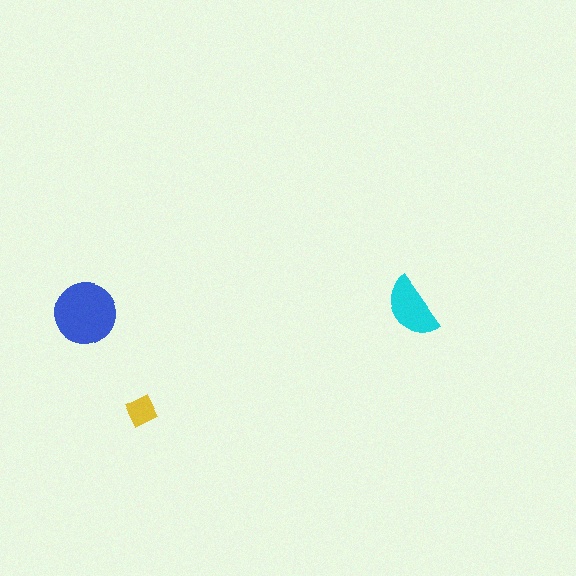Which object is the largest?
The blue circle.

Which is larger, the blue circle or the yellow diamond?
The blue circle.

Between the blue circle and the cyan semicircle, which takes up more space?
The blue circle.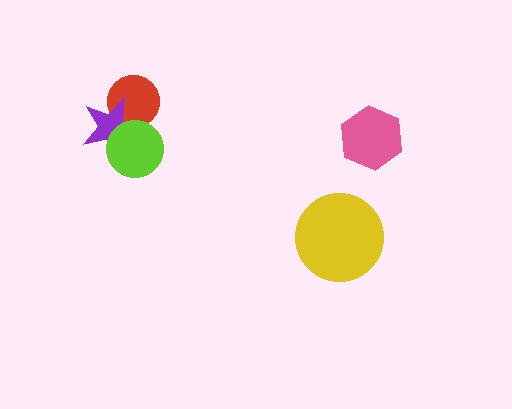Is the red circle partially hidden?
Yes, it is partially covered by another shape.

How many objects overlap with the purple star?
2 objects overlap with the purple star.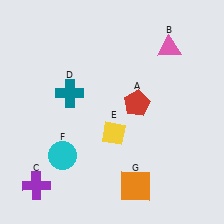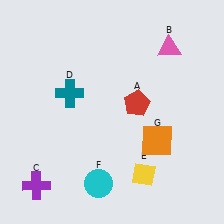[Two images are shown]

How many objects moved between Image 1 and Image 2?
3 objects moved between the two images.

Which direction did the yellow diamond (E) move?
The yellow diamond (E) moved down.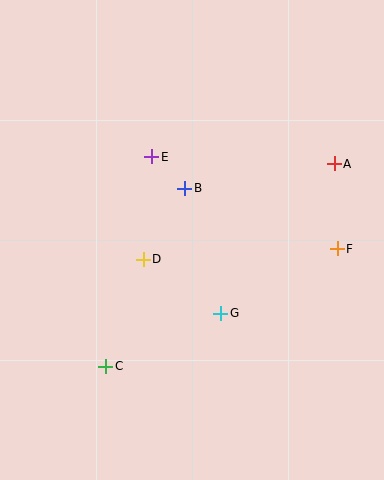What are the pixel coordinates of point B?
Point B is at (185, 188).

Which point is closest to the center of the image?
Point D at (143, 259) is closest to the center.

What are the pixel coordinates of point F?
Point F is at (337, 249).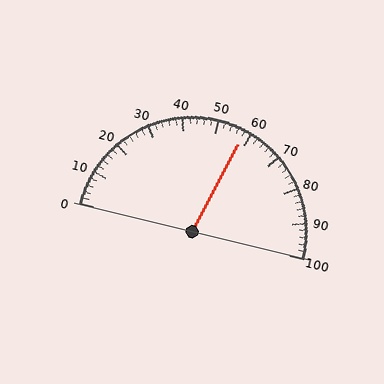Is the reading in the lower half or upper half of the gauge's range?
The reading is in the upper half of the range (0 to 100).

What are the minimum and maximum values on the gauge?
The gauge ranges from 0 to 100.